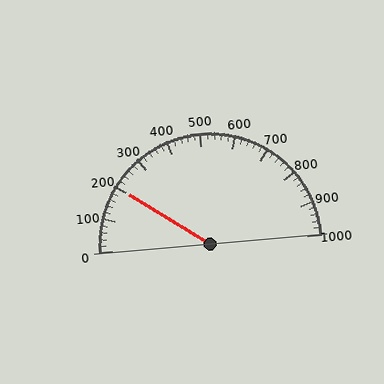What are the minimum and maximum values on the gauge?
The gauge ranges from 0 to 1000.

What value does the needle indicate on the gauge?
The needle indicates approximately 200.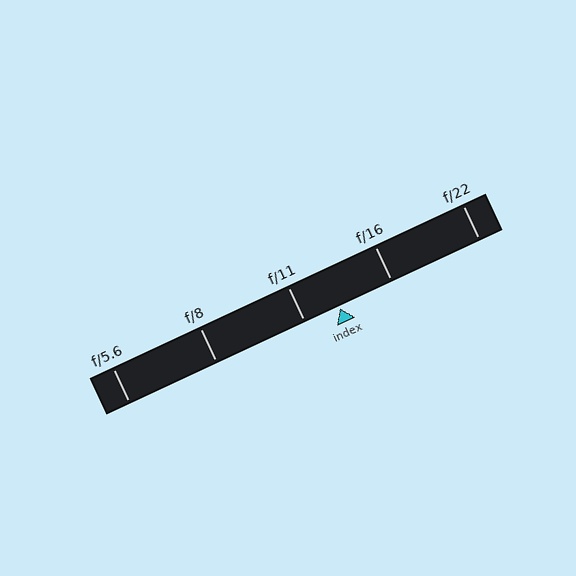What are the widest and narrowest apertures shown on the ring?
The widest aperture shown is f/5.6 and the narrowest is f/22.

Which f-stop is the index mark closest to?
The index mark is closest to f/11.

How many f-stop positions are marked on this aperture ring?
There are 5 f-stop positions marked.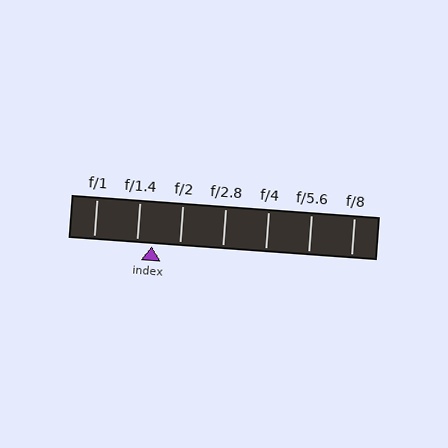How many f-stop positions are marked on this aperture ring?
There are 7 f-stop positions marked.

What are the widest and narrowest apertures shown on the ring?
The widest aperture shown is f/1 and the narrowest is f/8.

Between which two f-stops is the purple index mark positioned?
The index mark is between f/1.4 and f/2.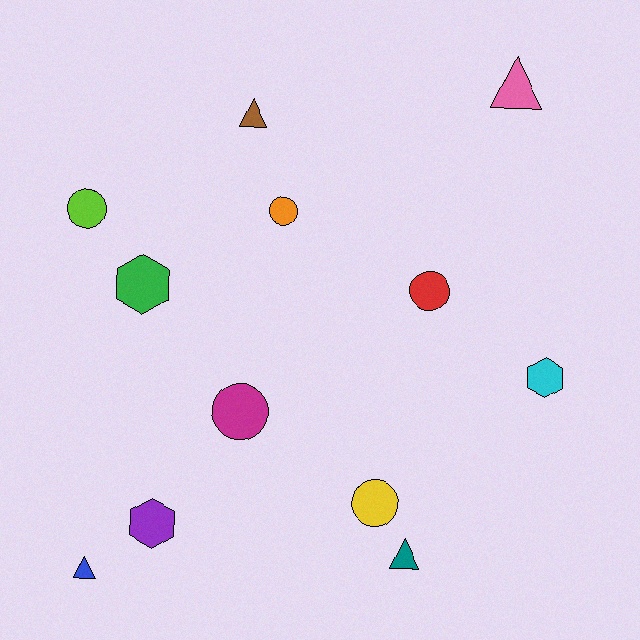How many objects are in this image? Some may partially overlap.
There are 12 objects.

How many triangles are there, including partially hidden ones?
There are 4 triangles.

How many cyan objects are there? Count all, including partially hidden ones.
There is 1 cyan object.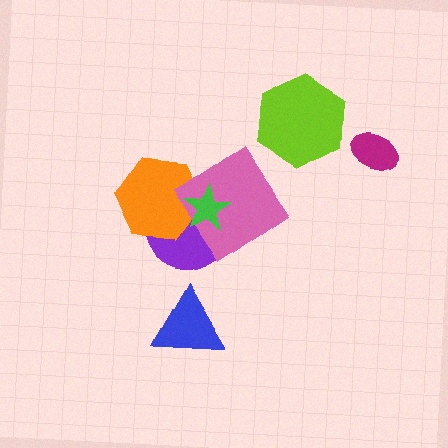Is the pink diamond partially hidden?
Yes, it is partially covered by another shape.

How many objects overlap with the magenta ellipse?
0 objects overlap with the magenta ellipse.